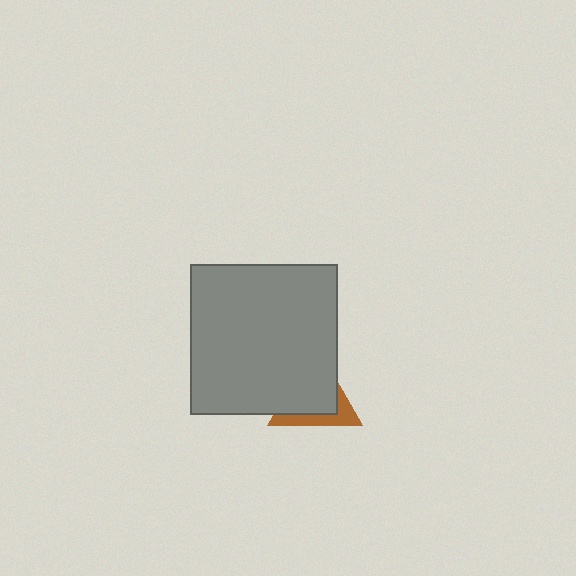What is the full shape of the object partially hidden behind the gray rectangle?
The partially hidden object is a brown triangle.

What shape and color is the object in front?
The object in front is a gray rectangle.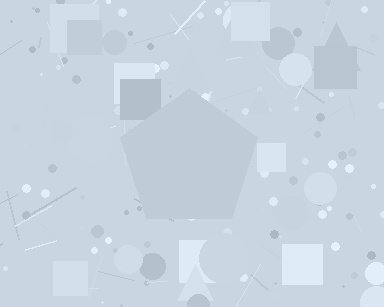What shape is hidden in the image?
A pentagon is hidden in the image.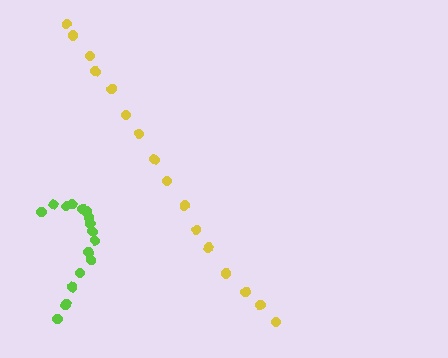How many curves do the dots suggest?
There are 2 distinct paths.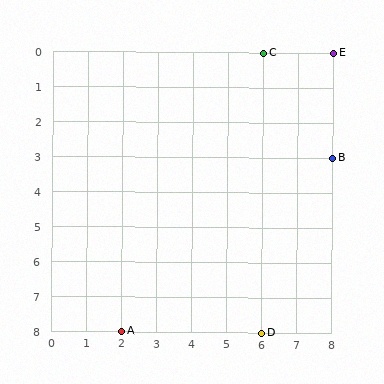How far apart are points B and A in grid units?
Points B and A are 6 columns and 5 rows apart (about 7.8 grid units diagonally).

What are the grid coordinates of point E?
Point E is at grid coordinates (8, 0).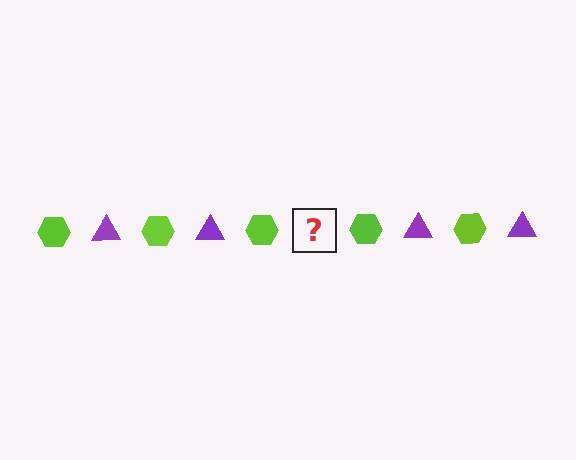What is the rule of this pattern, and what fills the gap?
The rule is that the pattern alternates between lime hexagon and purple triangle. The gap should be filled with a purple triangle.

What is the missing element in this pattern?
The missing element is a purple triangle.